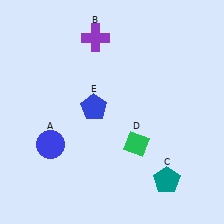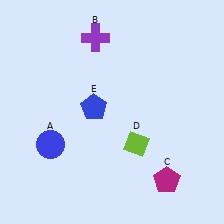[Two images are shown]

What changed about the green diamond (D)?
In Image 1, D is green. In Image 2, it changed to lime.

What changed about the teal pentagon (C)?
In Image 1, C is teal. In Image 2, it changed to magenta.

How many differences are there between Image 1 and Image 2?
There are 2 differences between the two images.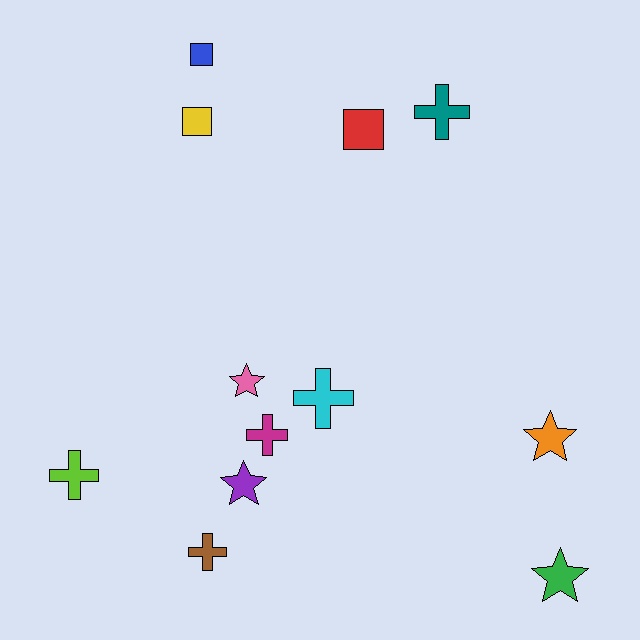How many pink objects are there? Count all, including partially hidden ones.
There is 1 pink object.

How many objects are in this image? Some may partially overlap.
There are 12 objects.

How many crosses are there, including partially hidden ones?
There are 5 crosses.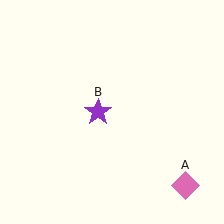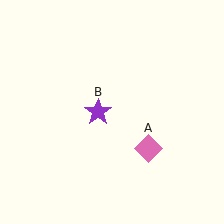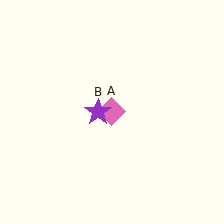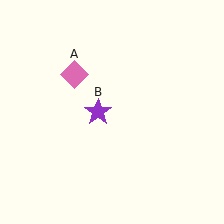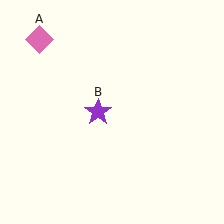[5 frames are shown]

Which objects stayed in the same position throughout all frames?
Purple star (object B) remained stationary.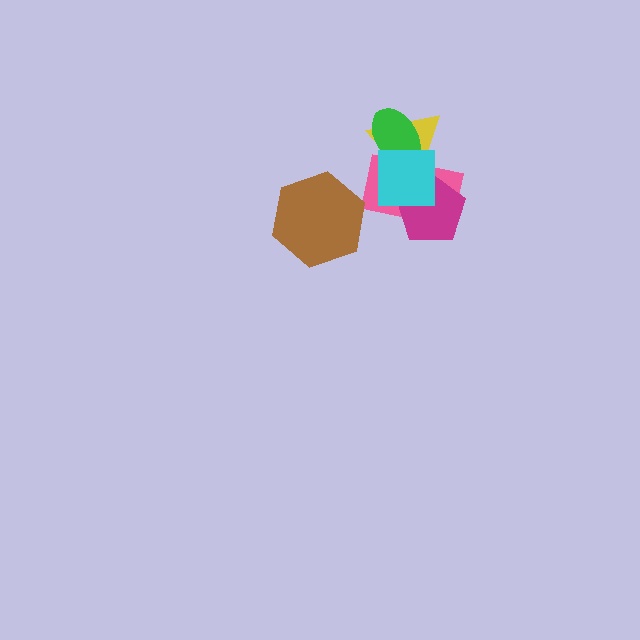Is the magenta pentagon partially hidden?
Yes, it is partially covered by another shape.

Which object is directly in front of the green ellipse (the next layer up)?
The pink rectangle is directly in front of the green ellipse.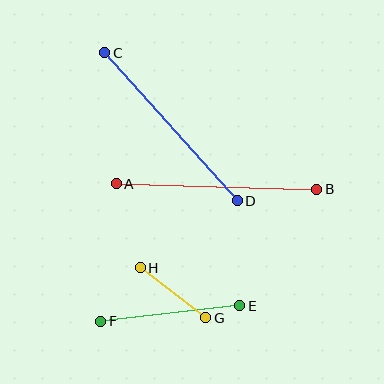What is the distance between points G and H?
The distance is approximately 82 pixels.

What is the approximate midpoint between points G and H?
The midpoint is at approximately (173, 293) pixels.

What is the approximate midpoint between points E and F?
The midpoint is at approximately (170, 313) pixels.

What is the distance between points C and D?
The distance is approximately 199 pixels.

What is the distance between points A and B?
The distance is approximately 201 pixels.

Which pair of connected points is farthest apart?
Points A and B are farthest apart.